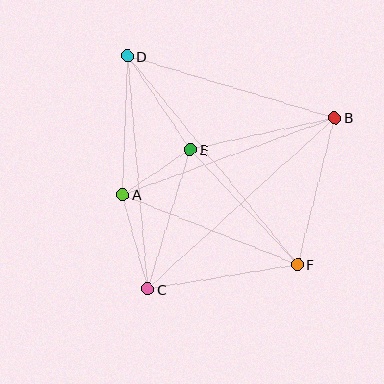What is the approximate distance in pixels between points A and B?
The distance between A and B is approximately 226 pixels.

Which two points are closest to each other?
Points A and E are closest to each other.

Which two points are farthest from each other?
Points D and F are farthest from each other.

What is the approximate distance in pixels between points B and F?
The distance between B and F is approximately 151 pixels.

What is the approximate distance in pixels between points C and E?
The distance between C and E is approximately 146 pixels.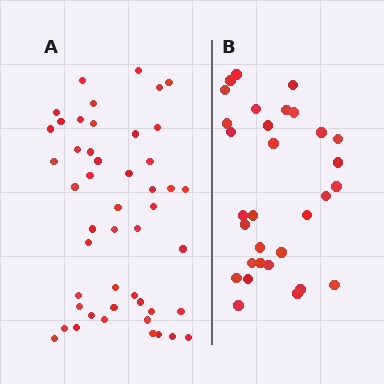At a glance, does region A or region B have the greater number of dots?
Region A (the left region) has more dots.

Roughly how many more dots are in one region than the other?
Region A has approximately 15 more dots than region B.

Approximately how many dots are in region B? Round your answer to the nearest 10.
About 30 dots. (The exact count is 31, which rounds to 30.)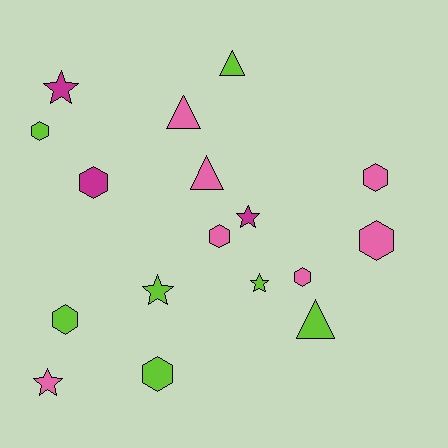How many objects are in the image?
There are 17 objects.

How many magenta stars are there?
There are 2 magenta stars.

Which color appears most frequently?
Pink, with 7 objects.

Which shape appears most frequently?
Hexagon, with 8 objects.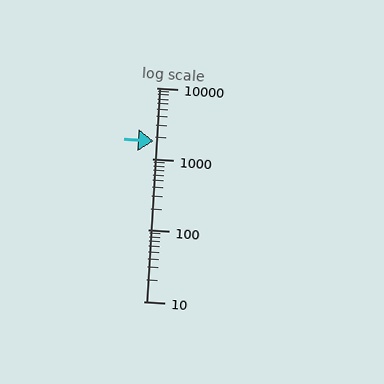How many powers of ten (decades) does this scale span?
The scale spans 3 decades, from 10 to 10000.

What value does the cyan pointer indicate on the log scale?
The pointer indicates approximately 1800.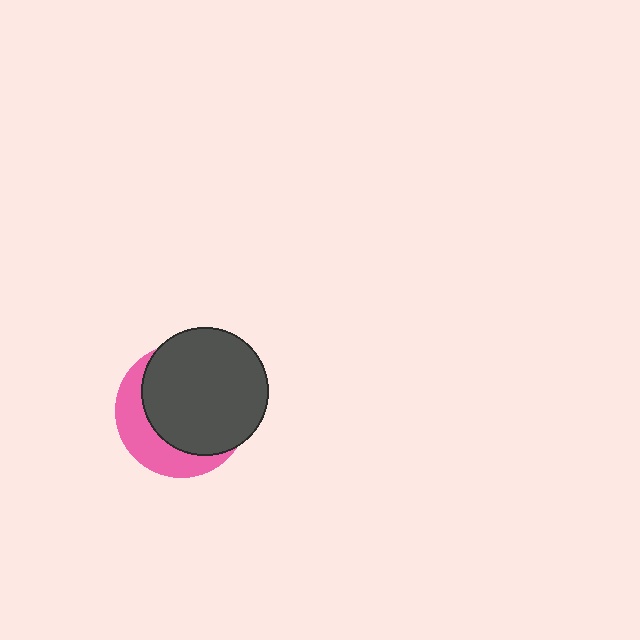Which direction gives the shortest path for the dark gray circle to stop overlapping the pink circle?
Moving toward the upper-right gives the shortest separation.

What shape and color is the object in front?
The object in front is a dark gray circle.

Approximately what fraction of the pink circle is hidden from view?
Roughly 68% of the pink circle is hidden behind the dark gray circle.